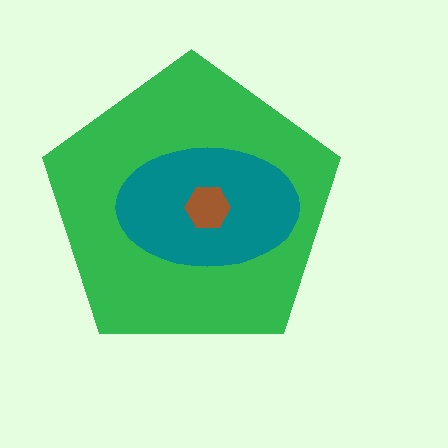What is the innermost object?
The brown hexagon.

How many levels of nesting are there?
3.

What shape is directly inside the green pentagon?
The teal ellipse.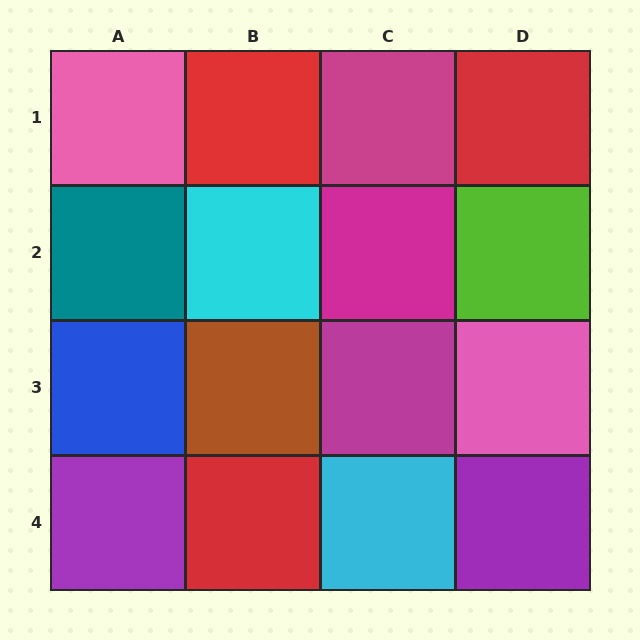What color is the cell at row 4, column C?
Cyan.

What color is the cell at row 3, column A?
Blue.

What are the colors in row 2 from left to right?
Teal, cyan, magenta, lime.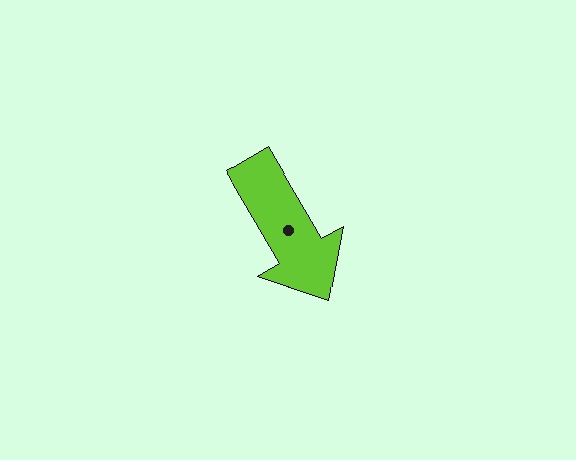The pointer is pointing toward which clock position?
Roughly 5 o'clock.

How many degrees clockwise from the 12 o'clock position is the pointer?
Approximately 150 degrees.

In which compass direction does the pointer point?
Southeast.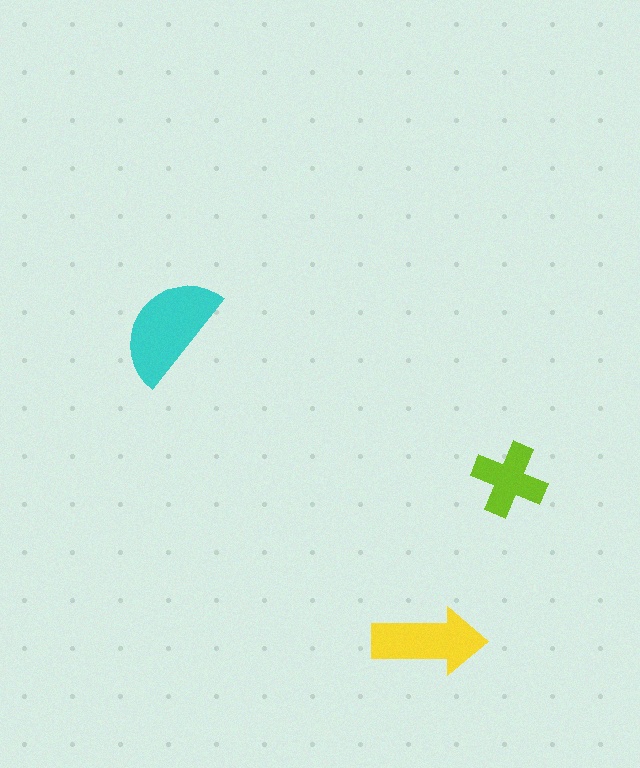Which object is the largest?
The cyan semicircle.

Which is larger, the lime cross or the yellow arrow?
The yellow arrow.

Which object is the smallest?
The lime cross.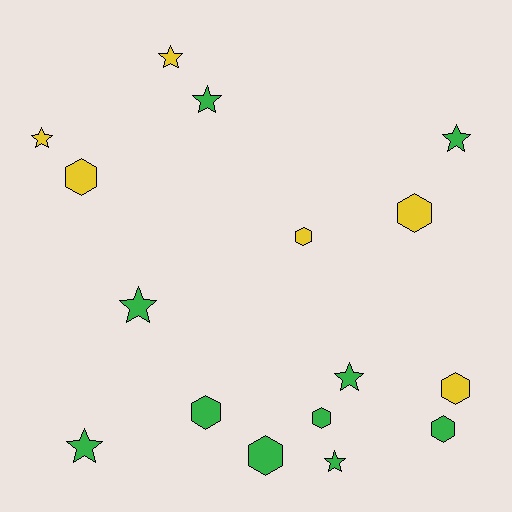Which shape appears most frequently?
Star, with 8 objects.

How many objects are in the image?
There are 16 objects.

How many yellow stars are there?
There are 2 yellow stars.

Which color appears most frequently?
Green, with 10 objects.